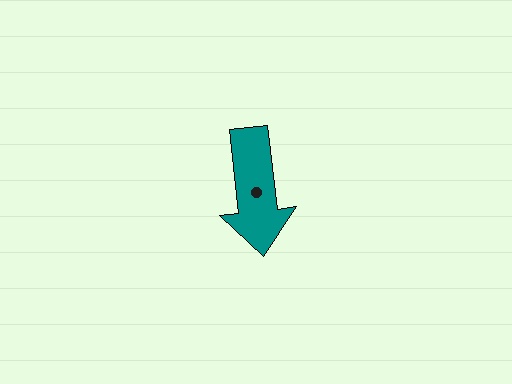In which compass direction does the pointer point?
South.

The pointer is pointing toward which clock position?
Roughly 6 o'clock.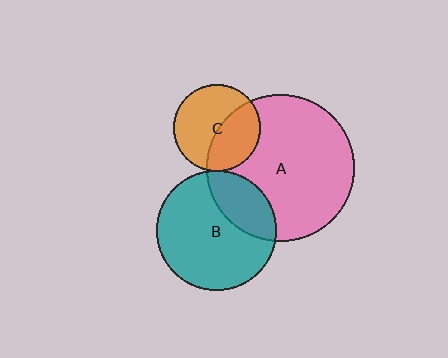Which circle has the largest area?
Circle A (pink).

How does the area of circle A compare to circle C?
Approximately 2.9 times.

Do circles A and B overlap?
Yes.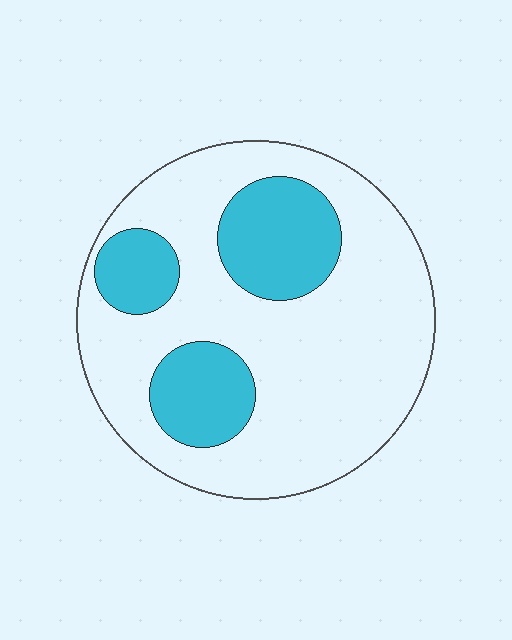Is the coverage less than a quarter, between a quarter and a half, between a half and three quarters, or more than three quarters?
Between a quarter and a half.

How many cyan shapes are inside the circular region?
3.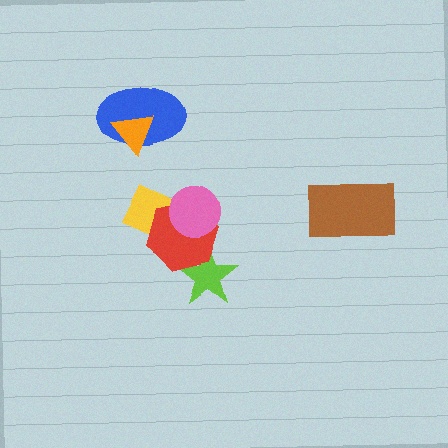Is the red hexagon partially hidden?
Yes, it is partially covered by another shape.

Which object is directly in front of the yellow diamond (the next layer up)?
The red hexagon is directly in front of the yellow diamond.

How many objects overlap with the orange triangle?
1 object overlaps with the orange triangle.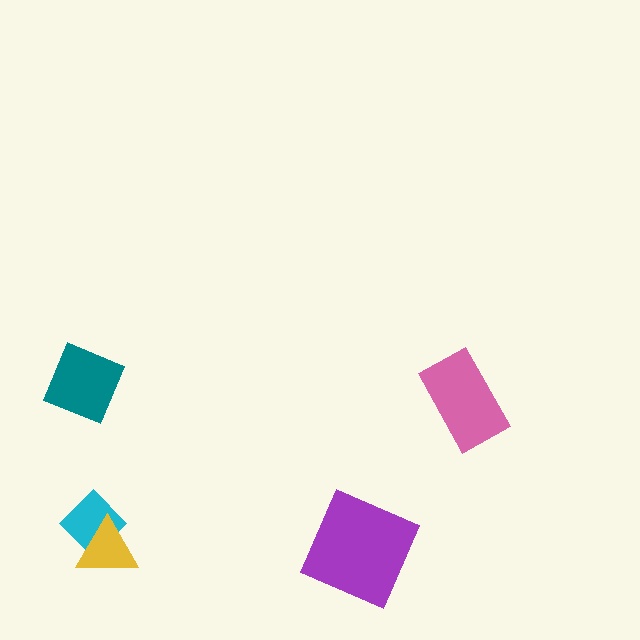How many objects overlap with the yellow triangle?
1 object overlaps with the yellow triangle.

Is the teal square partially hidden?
No, no other shape covers it.